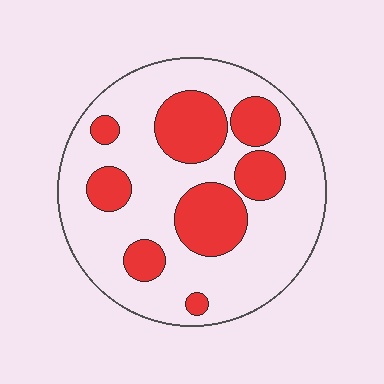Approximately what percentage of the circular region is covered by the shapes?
Approximately 30%.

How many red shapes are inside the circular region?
8.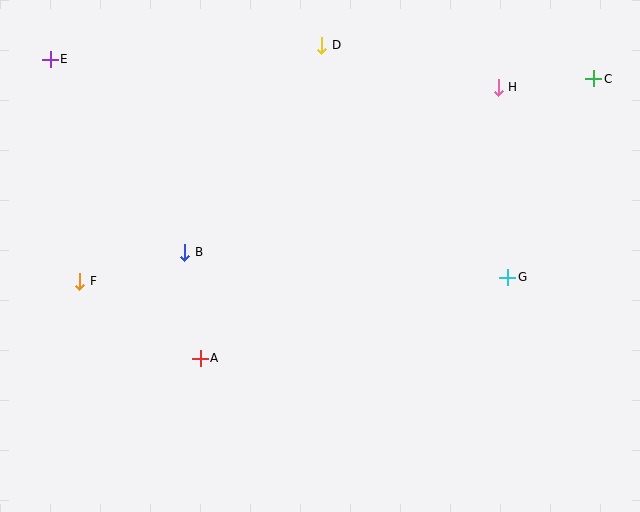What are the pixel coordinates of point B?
Point B is at (185, 252).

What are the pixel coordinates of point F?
Point F is at (80, 281).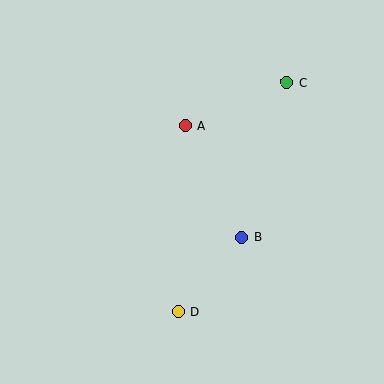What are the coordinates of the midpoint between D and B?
The midpoint between D and B is at (210, 274).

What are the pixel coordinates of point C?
Point C is at (286, 83).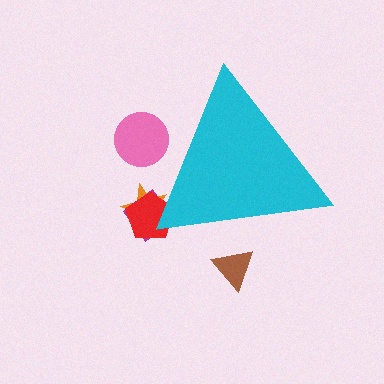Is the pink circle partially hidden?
Yes, the pink circle is partially hidden behind the cyan triangle.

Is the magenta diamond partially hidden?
Yes, the magenta diamond is partially hidden behind the cyan triangle.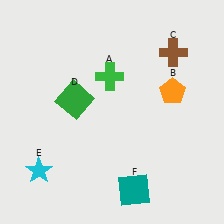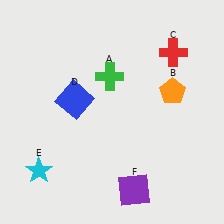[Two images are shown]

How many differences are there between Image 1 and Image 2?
There are 3 differences between the two images.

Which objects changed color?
C changed from brown to red. D changed from green to blue. F changed from teal to purple.